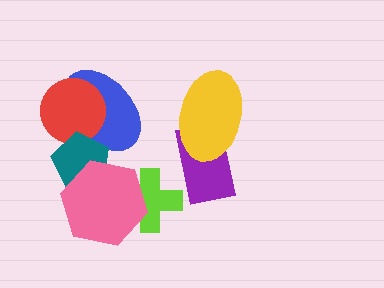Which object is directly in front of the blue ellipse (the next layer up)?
The red circle is directly in front of the blue ellipse.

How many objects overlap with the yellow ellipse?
1 object overlaps with the yellow ellipse.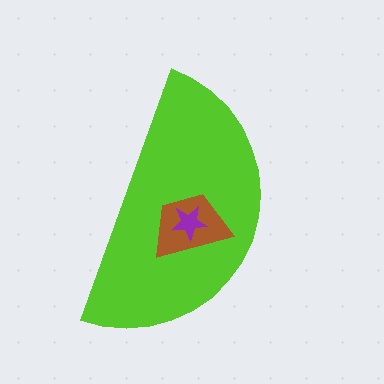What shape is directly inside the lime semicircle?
The brown trapezoid.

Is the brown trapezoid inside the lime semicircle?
Yes.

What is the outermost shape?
The lime semicircle.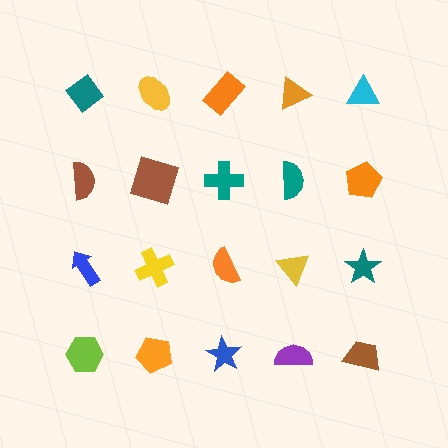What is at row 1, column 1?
A teal diamond.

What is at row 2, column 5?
An orange pentagon.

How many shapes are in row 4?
5 shapes.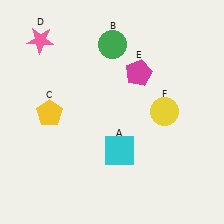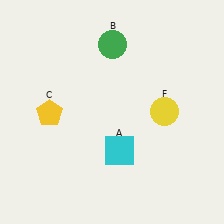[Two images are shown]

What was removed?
The pink star (D), the magenta pentagon (E) were removed in Image 2.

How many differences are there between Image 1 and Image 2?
There are 2 differences between the two images.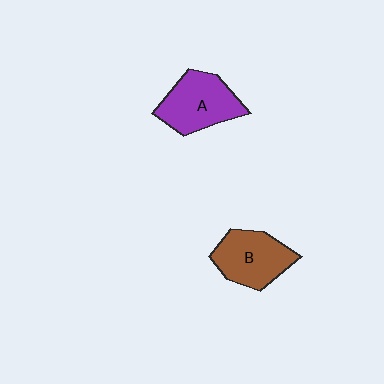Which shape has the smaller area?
Shape B (brown).